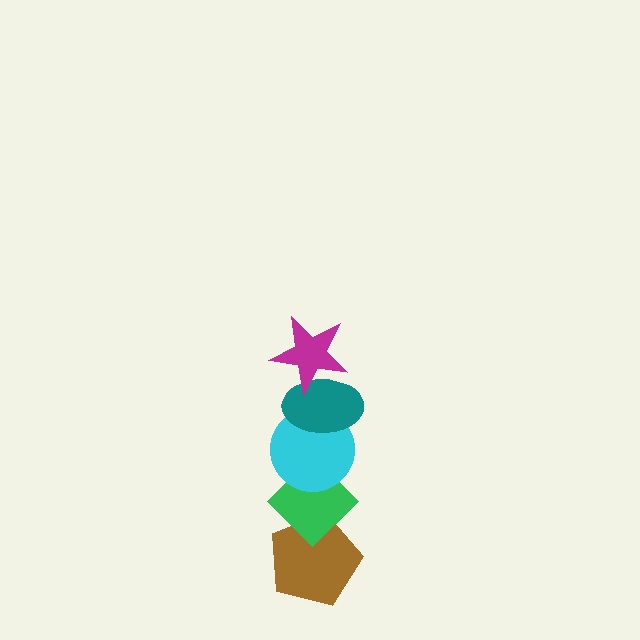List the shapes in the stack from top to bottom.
From top to bottom: the magenta star, the teal ellipse, the cyan circle, the green diamond, the brown pentagon.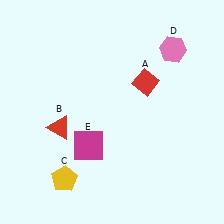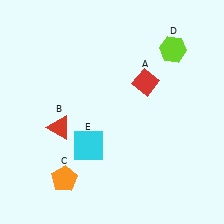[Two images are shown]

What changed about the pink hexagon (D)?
In Image 1, D is pink. In Image 2, it changed to lime.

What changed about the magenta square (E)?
In Image 1, E is magenta. In Image 2, it changed to cyan.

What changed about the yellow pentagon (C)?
In Image 1, C is yellow. In Image 2, it changed to orange.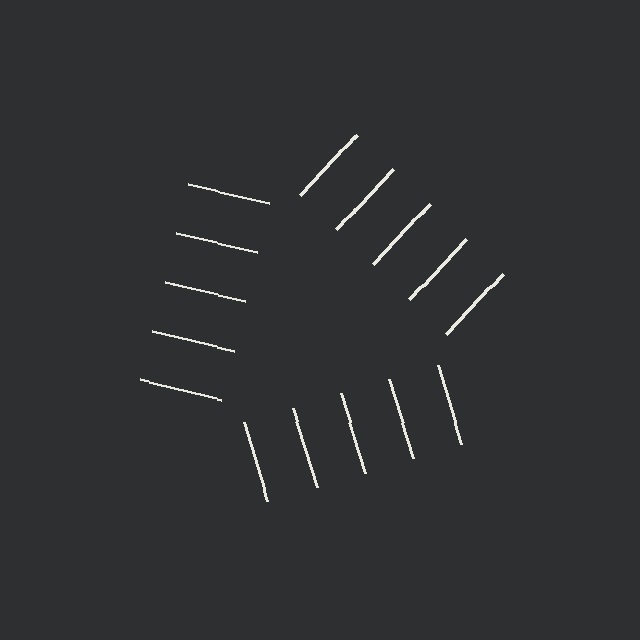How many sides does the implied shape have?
3 sides — the line-ends trace a triangle.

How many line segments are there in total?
15 — 5 along each of the 3 edges.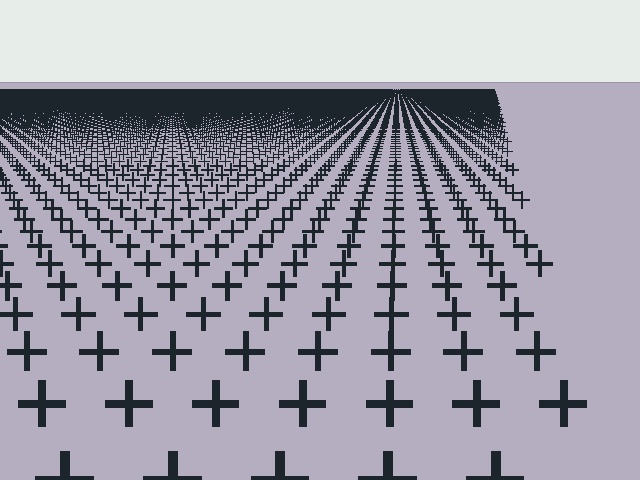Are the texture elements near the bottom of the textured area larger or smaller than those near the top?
Larger. Near the bottom, elements are closer to the viewer and appear at a bigger on-screen size.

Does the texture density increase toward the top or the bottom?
Density increases toward the top.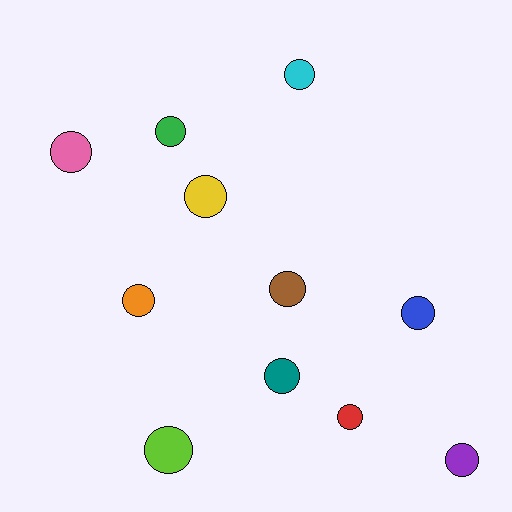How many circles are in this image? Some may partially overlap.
There are 11 circles.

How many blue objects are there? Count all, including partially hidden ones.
There is 1 blue object.